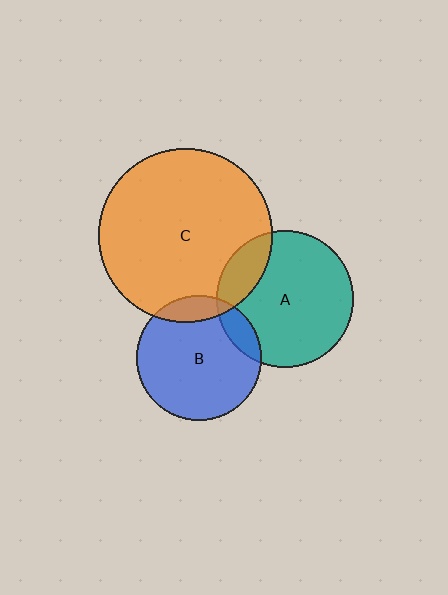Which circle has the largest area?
Circle C (orange).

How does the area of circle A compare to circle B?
Approximately 1.2 times.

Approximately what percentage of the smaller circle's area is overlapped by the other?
Approximately 20%.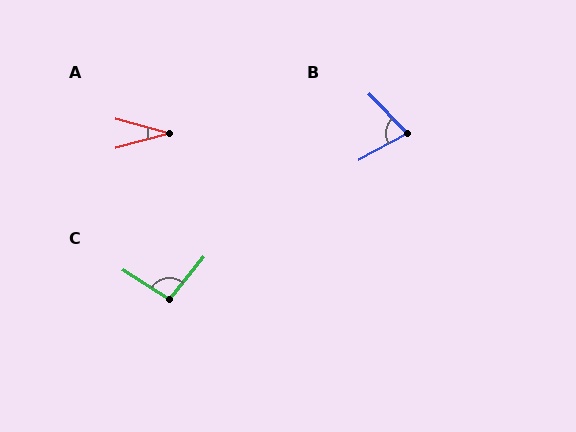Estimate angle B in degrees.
Approximately 75 degrees.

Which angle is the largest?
C, at approximately 97 degrees.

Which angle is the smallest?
A, at approximately 30 degrees.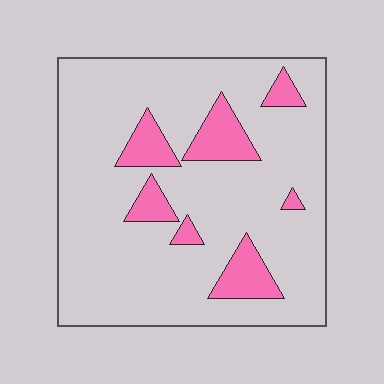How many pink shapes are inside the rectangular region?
7.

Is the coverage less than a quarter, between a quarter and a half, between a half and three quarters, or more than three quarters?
Less than a quarter.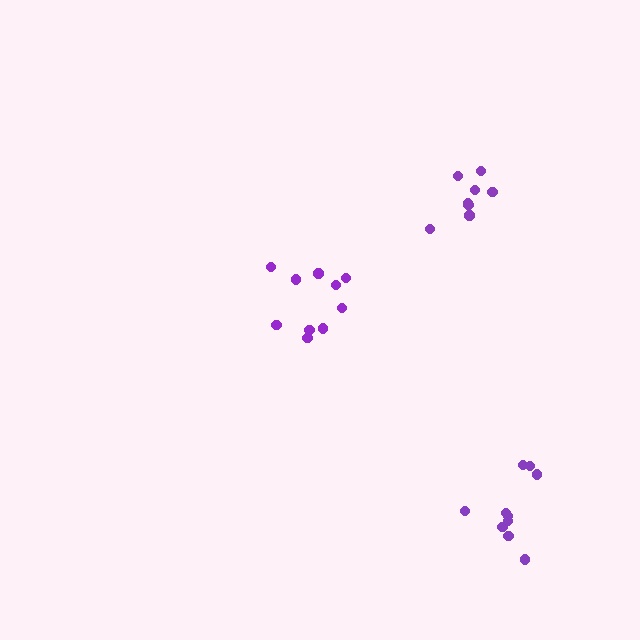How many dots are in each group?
Group 1: 10 dots, Group 2: 10 dots, Group 3: 8 dots (28 total).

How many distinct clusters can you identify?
There are 3 distinct clusters.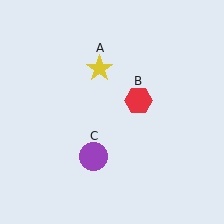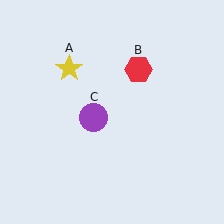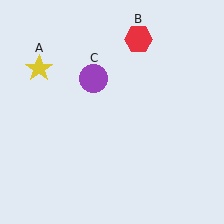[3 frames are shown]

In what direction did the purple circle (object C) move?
The purple circle (object C) moved up.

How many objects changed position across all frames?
3 objects changed position: yellow star (object A), red hexagon (object B), purple circle (object C).